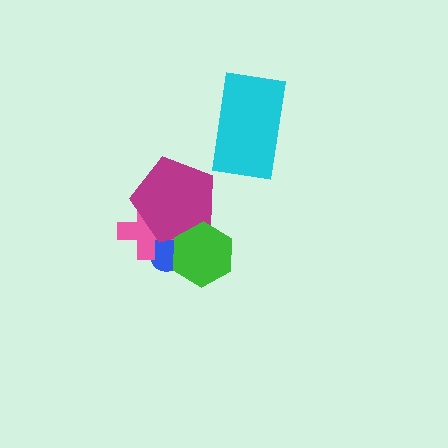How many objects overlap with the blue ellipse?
3 objects overlap with the blue ellipse.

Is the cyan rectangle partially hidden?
No, no other shape covers it.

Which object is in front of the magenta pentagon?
The green hexagon is in front of the magenta pentagon.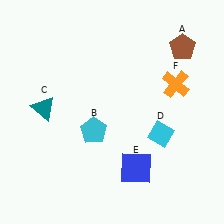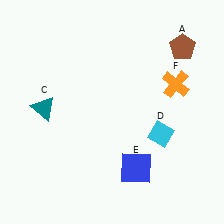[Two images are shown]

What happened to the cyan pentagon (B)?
The cyan pentagon (B) was removed in Image 2. It was in the bottom-left area of Image 1.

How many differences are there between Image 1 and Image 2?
There is 1 difference between the two images.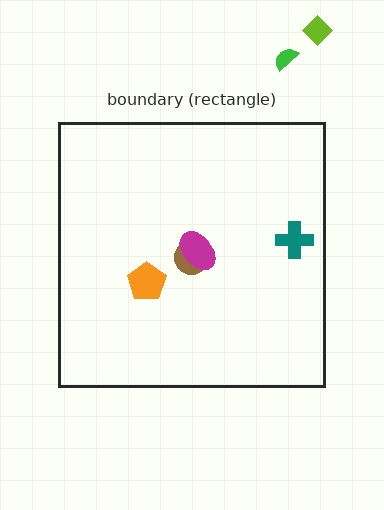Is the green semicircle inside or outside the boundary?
Outside.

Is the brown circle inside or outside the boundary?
Inside.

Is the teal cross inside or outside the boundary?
Inside.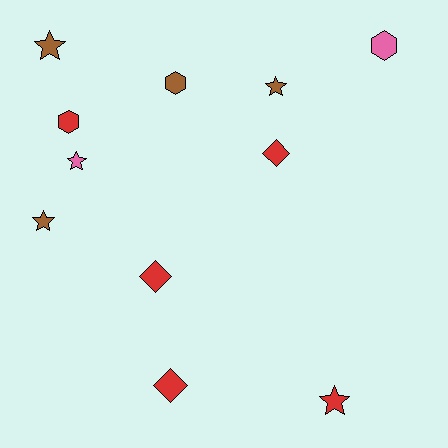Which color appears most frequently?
Red, with 5 objects.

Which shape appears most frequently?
Star, with 5 objects.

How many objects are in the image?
There are 11 objects.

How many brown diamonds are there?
There are no brown diamonds.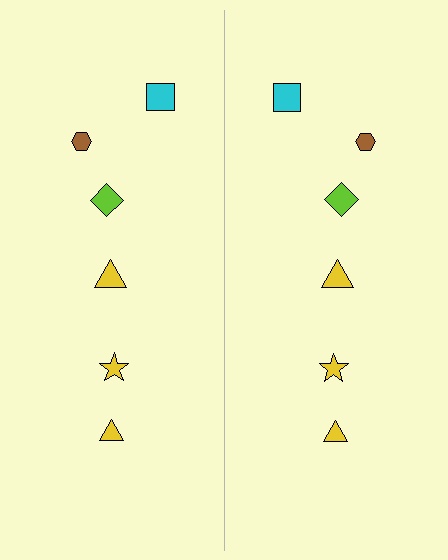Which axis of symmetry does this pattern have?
The pattern has a vertical axis of symmetry running through the center of the image.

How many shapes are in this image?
There are 12 shapes in this image.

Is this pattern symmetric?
Yes, this pattern has bilateral (reflection) symmetry.